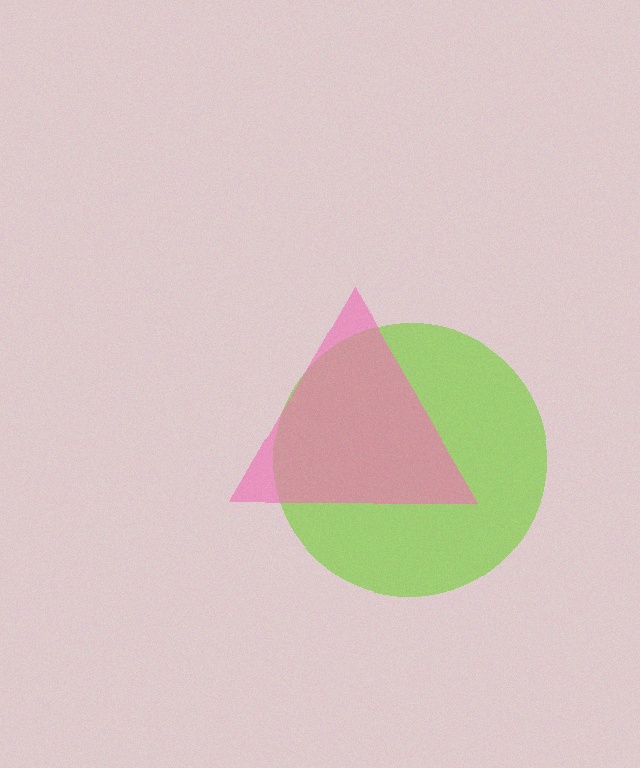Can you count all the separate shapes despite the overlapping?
Yes, there are 2 separate shapes.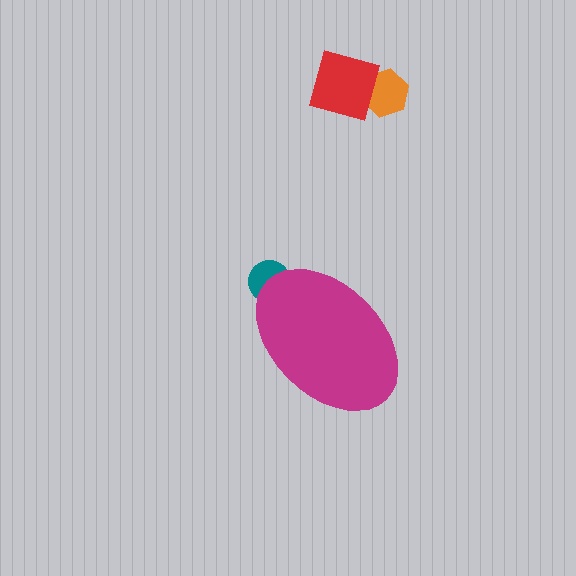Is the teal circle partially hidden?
Yes, the teal circle is partially hidden behind the magenta ellipse.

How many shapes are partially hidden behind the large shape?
1 shape is partially hidden.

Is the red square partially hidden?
No, the red square is fully visible.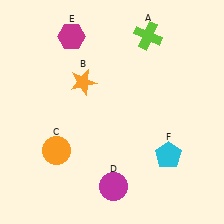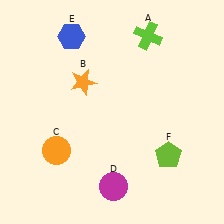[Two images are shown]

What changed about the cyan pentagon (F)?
In Image 1, F is cyan. In Image 2, it changed to lime.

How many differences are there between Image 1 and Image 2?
There are 2 differences between the two images.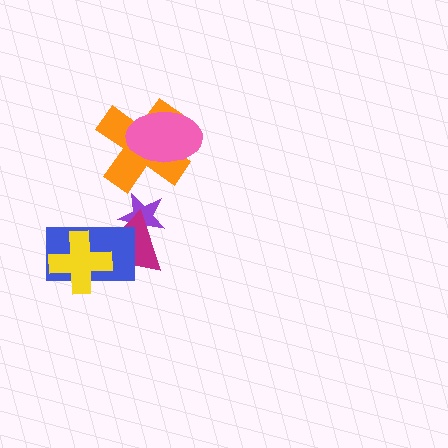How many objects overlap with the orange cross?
1 object overlaps with the orange cross.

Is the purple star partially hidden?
Yes, it is partially covered by another shape.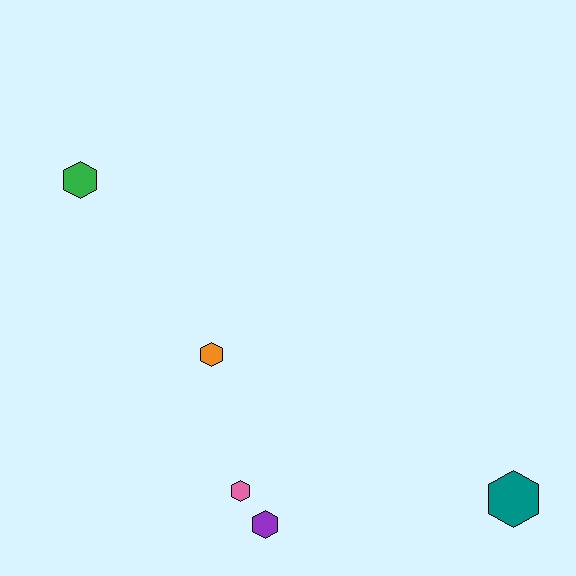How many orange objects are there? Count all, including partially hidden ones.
There is 1 orange object.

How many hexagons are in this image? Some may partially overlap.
There are 5 hexagons.